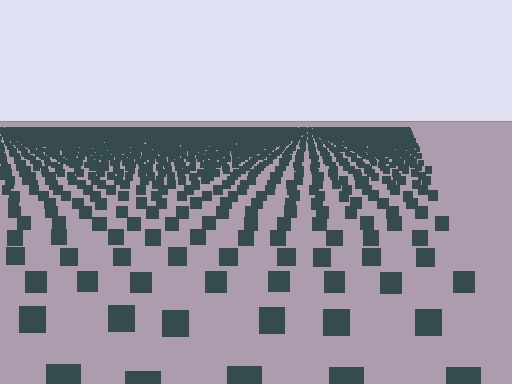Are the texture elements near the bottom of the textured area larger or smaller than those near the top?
Larger. Near the bottom, elements are closer to the viewer and appear at a bigger on-screen size.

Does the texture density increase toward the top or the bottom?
Density increases toward the top.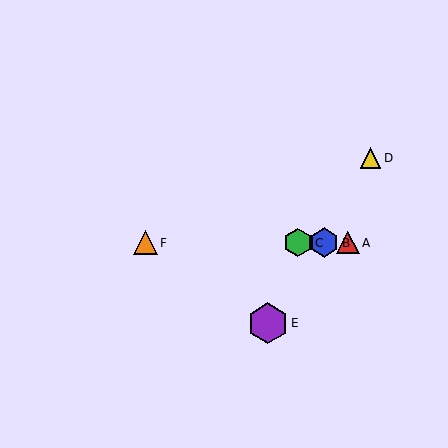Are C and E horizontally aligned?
No, C is at y≈243 and E is at y≈323.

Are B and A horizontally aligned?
Yes, both are at y≈243.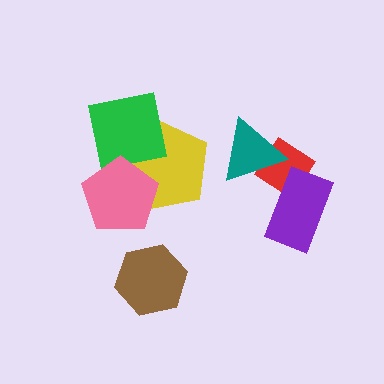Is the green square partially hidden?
Yes, it is partially covered by another shape.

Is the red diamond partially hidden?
Yes, it is partially covered by another shape.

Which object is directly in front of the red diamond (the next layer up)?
The purple rectangle is directly in front of the red diamond.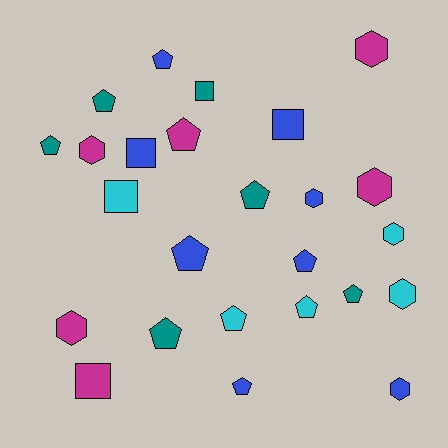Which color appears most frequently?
Blue, with 8 objects.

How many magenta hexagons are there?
There are 4 magenta hexagons.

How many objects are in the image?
There are 25 objects.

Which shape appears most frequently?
Pentagon, with 12 objects.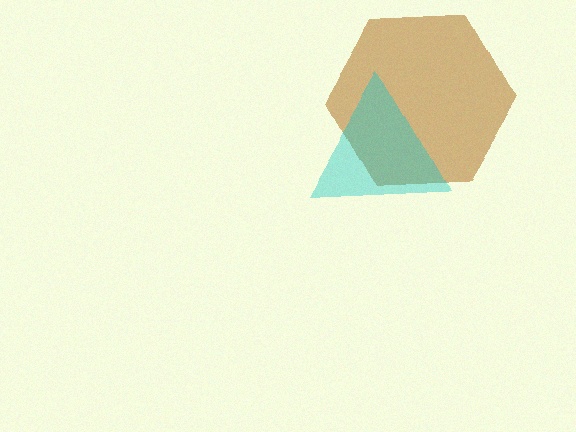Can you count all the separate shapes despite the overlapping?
Yes, there are 2 separate shapes.